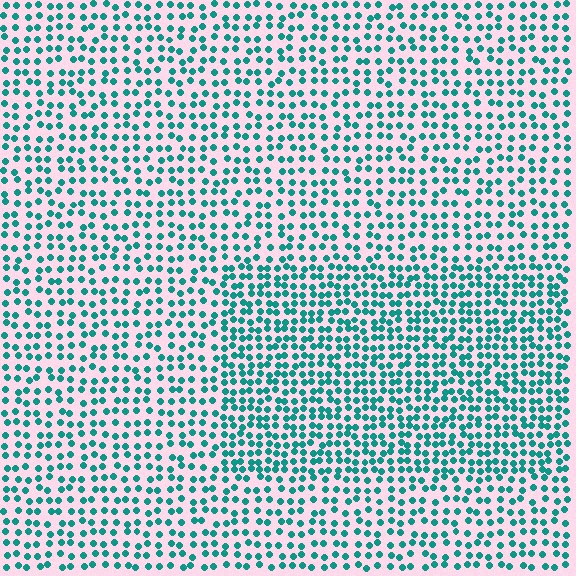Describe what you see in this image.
The image contains small teal elements arranged at two different densities. A rectangle-shaped region is visible where the elements are more densely packed than the surrounding area.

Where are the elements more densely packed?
The elements are more densely packed inside the rectangle boundary.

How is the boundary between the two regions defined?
The boundary is defined by a change in element density (approximately 1.6x ratio). All elements are the same color, size, and shape.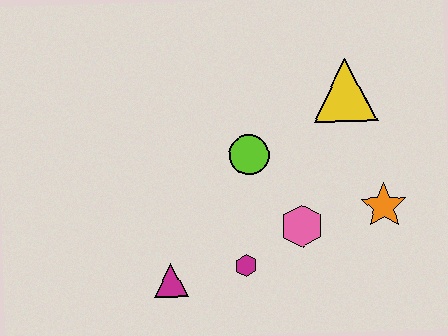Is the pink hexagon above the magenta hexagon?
Yes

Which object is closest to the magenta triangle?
The magenta hexagon is closest to the magenta triangle.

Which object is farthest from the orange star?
The magenta triangle is farthest from the orange star.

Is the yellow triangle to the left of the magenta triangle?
No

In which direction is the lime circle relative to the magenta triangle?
The lime circle is above the magenta triangle.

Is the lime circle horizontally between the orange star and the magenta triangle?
Yes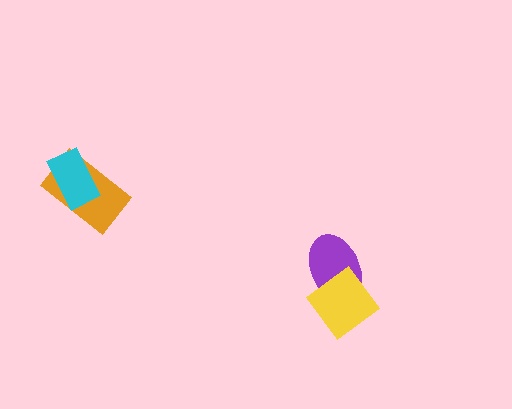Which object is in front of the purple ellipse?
The yellow diamond is in front of the purple ellipse.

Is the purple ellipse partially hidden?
Yes, it is partially covered by another shape.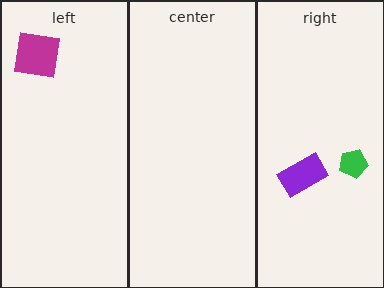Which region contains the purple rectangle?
The right region.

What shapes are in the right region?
The green pentagon, the purple rectangle.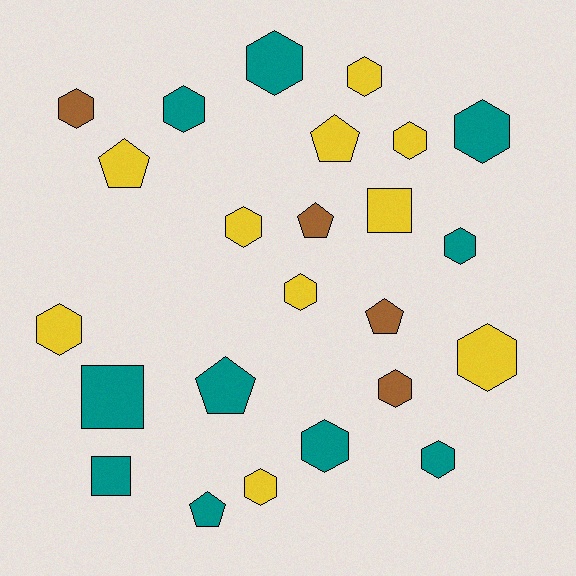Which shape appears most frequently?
Hexagon, with 15 objects.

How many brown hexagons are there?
There are 2 brown hexagons.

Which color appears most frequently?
Teal, with 10 objects.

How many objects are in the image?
There are 24 objects.